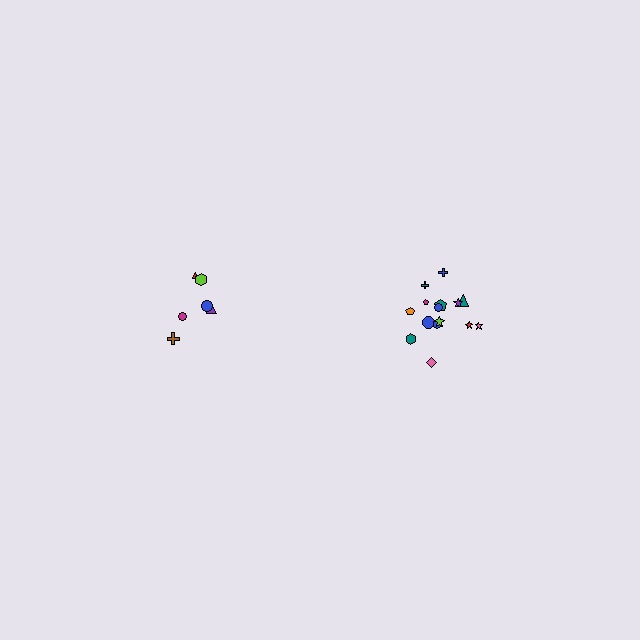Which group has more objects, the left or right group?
The right group.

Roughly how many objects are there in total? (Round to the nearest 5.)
Roughly 20 objects in total.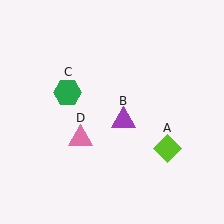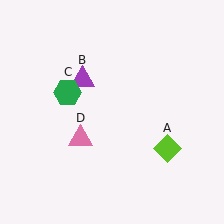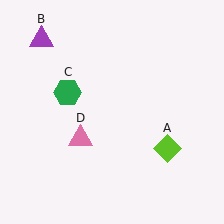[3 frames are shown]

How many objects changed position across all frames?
1 object changed position: purple triangle (object B).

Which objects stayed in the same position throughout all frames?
Lime diamond (object A) and green hexagon (object C) and pink triangle (object D) remained stationary.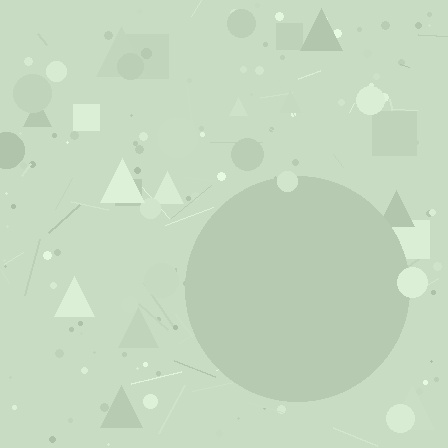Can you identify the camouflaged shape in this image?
The camouflaged shape is a circle.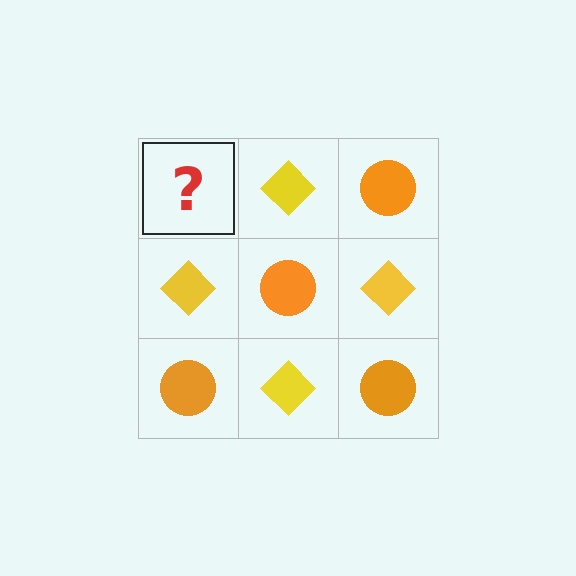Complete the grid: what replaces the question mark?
The question mark should be replaced with an orange circle.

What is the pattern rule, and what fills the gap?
The rule is that it alternates orange circle and yellow diamond in a checkerboard pattern. The gap should be filled with an orange circle.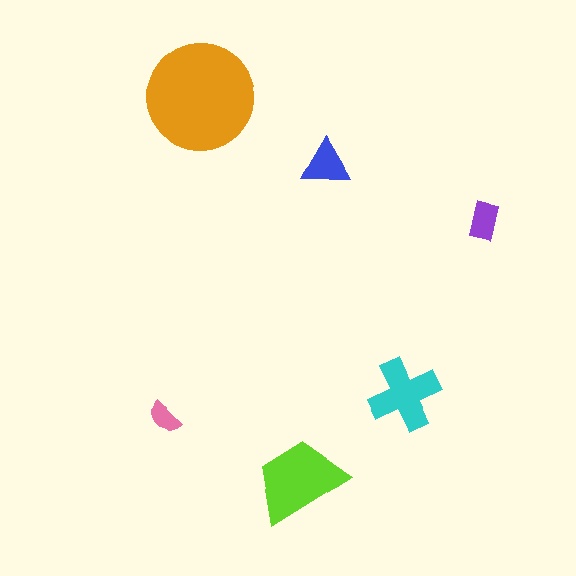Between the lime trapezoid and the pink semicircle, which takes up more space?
The lime trapezoid.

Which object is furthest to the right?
The purple rectangle is rightmost.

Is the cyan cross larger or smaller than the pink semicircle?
Larger.